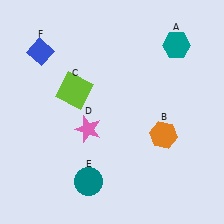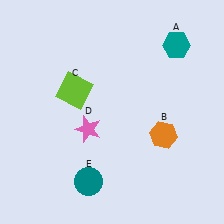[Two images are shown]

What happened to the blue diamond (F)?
The blue diamond (F) was removed in Image 2. It was in the top-left area of Image 1.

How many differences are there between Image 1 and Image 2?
There is 1 difference between the two images.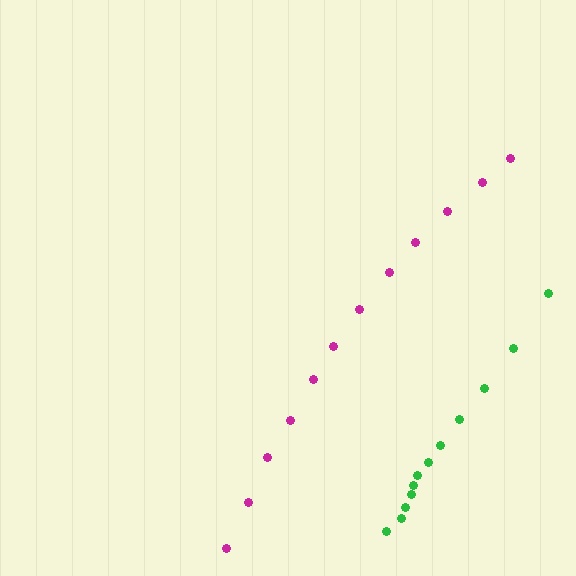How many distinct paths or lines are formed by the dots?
There are 2 distinct paths.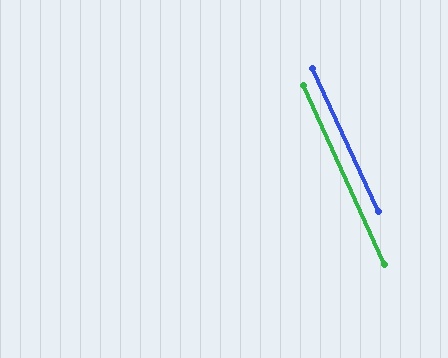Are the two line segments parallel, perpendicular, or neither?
Parallel — their directions differ by only 0.3°.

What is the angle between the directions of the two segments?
Approximately 0 degrees.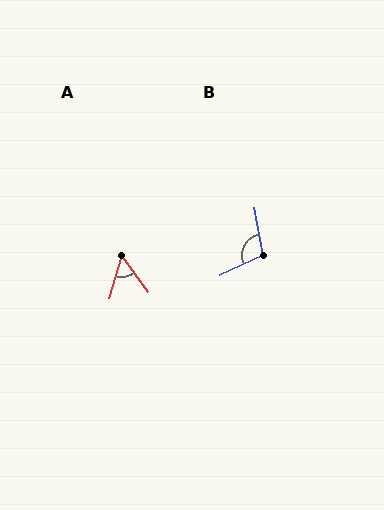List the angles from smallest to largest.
A (51°), B (105°).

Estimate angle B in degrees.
Approximately 105 degrees.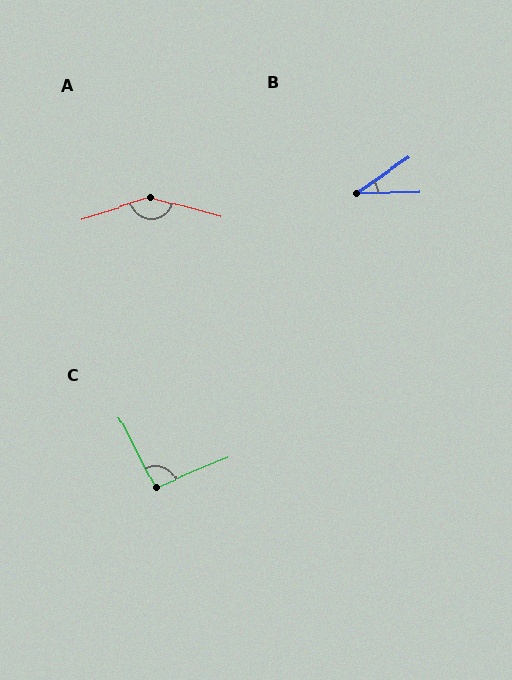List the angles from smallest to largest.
B (34°), C (95°), A (147°).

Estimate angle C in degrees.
Approximately 95 degrees.